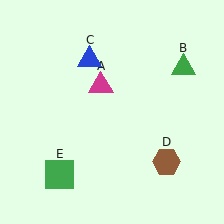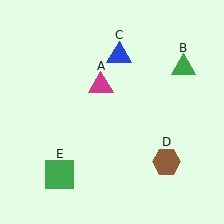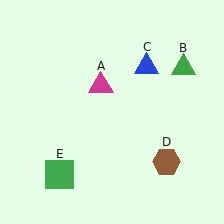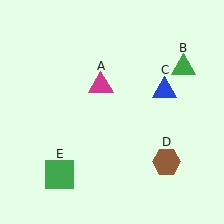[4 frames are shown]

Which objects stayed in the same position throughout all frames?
Magenta triangle (object A) and green triangle (object B) and brown hexagon (object D) and green square (object E) remained stationary.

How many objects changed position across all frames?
1 object changed position: blue triangle (object C).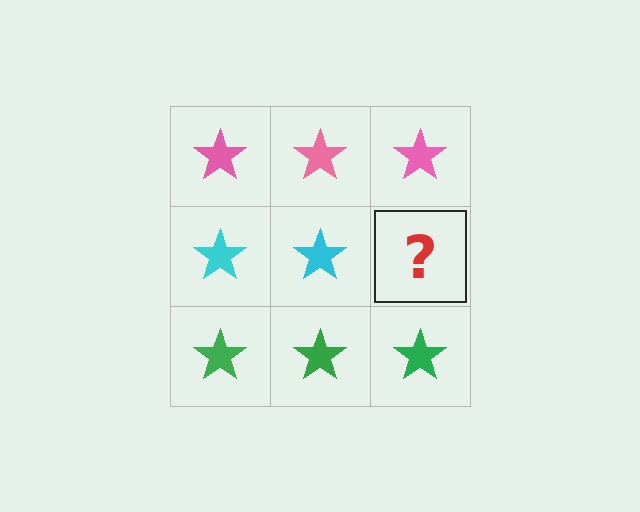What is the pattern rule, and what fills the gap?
The rule is that each row has a consistent color. The gap should be filled with a cyan star.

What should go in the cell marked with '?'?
The missing cell should contain a cyan star.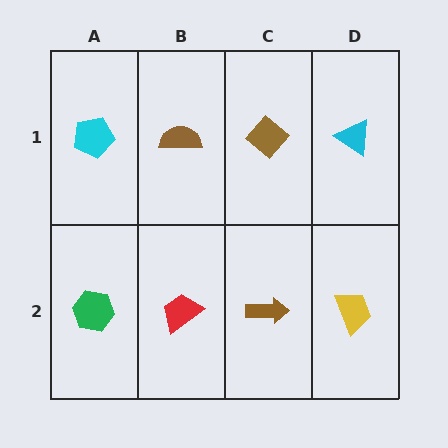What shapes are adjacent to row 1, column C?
A brown arrow (row 2, column C), a brown semicircle (row 1, column B), a cyan triangle (row 1, column D).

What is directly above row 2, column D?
A cyan triangle.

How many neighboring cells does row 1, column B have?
3.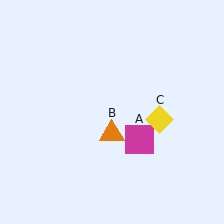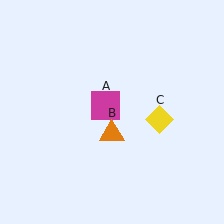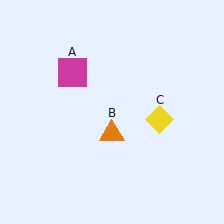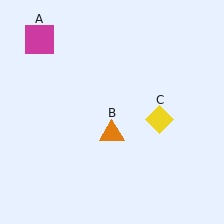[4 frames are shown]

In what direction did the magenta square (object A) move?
The magenta square (object A) moved up and to the left.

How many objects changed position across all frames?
1 object changed position: magenta square (object A).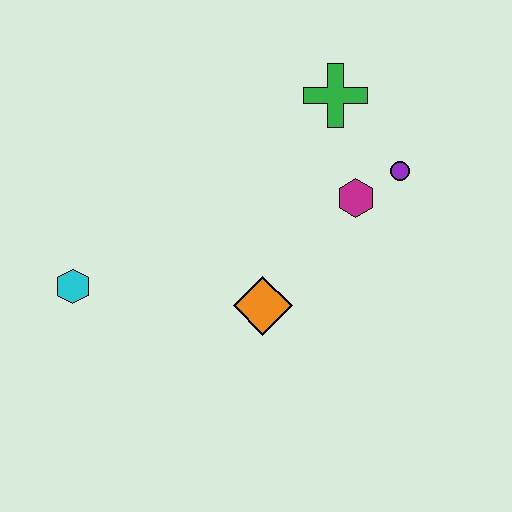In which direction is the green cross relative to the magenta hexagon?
The green cross is above the magenta hexagon.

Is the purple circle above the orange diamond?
Yes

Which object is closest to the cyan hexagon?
The orange diamond is closest to the cyan hexagon.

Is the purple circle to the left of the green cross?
No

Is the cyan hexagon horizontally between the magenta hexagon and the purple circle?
No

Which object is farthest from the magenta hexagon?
The cyan hexagon is farthest from the magenta hexagon.